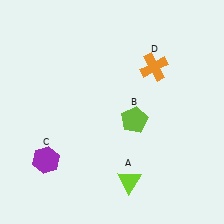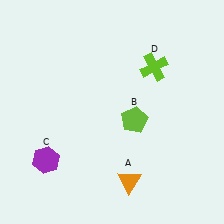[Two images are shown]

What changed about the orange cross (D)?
In Image 1, D is orange. In Image 2, it changed to lime.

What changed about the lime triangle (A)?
In Image 1, A is lime. In Image 2, it changed to orange.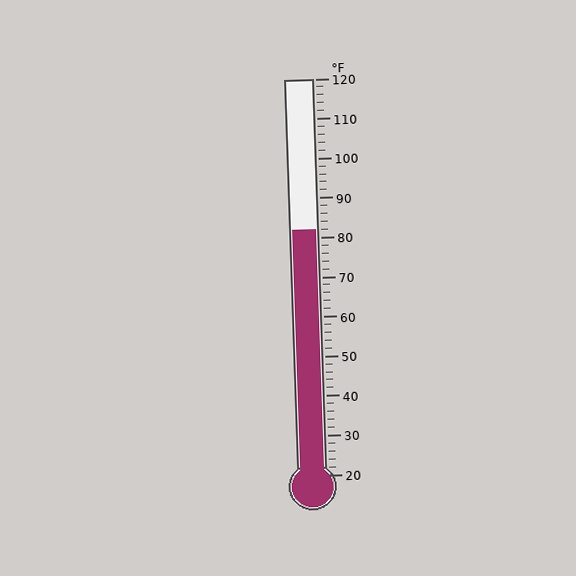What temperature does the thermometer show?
The thermometer shows approximately 82°F.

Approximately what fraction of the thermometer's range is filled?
The thermometer is filled to approximately 60% of its range.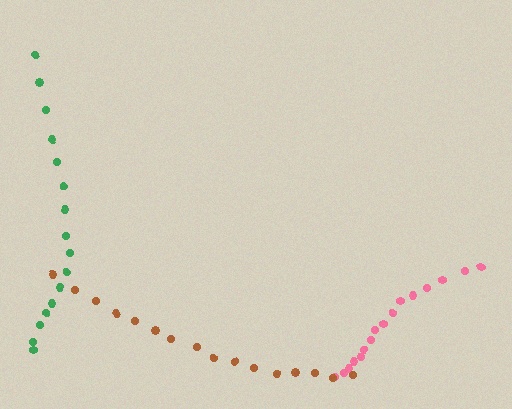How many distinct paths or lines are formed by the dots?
There are 3 distinct paths.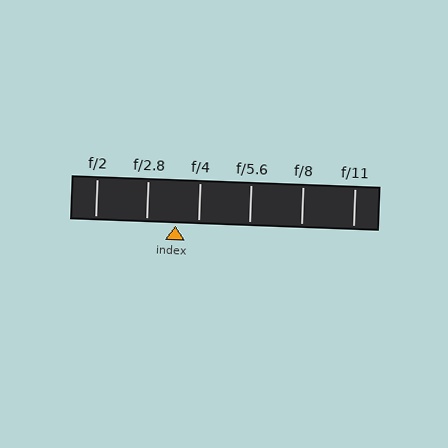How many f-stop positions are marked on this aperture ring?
There are 6 f-stop positions marked.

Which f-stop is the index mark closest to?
The index mark is closest to f/4.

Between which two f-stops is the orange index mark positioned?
The index mark is between f/2.8 and f/4.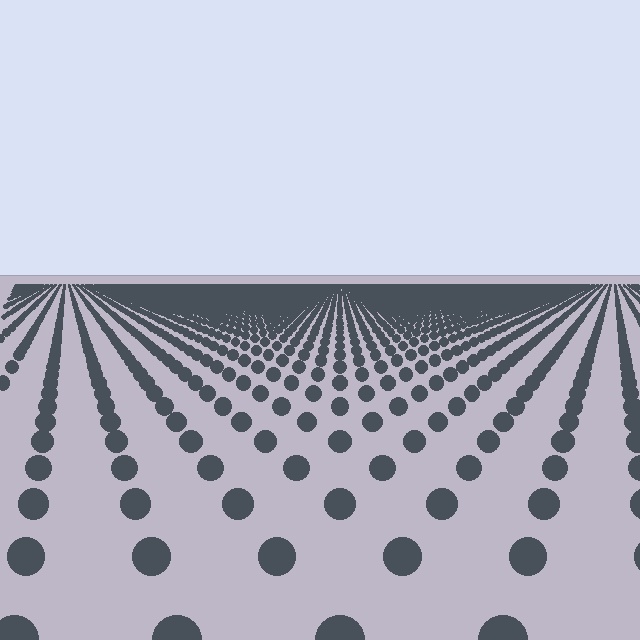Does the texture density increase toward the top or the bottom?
Density increases toward the top.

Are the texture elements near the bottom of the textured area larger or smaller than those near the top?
Larger. Near the bottom, elements are closer to the viewer and appear at a bigger on-screen size.